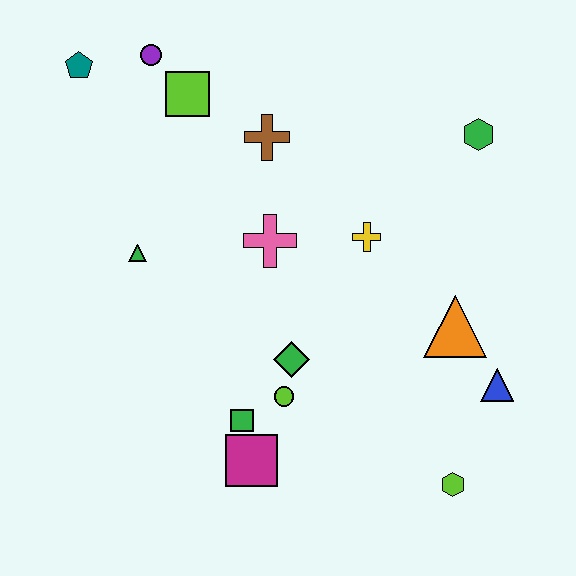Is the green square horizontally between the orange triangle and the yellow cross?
No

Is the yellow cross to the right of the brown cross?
Yes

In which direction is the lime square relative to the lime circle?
The lime square is above the lime circle.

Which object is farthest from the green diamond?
The teal pentagon is farthest from the green diamond.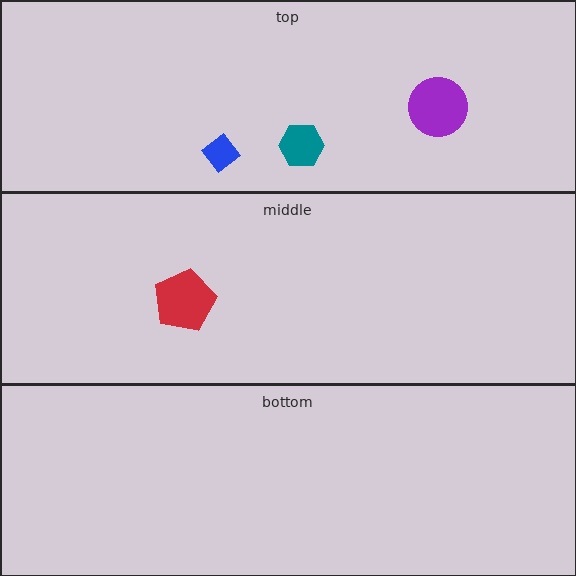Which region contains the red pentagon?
The middle region.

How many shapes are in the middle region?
1.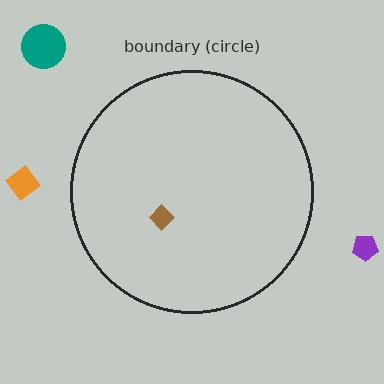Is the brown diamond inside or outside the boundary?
Inside.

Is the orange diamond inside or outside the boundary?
Outside.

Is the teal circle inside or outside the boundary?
Outside.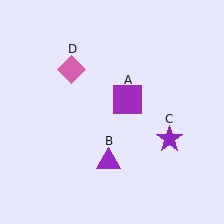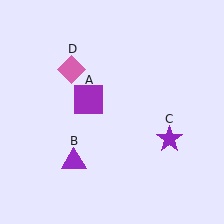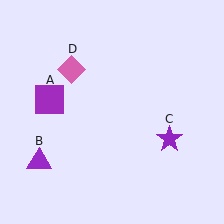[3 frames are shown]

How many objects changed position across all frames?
2 objects changed position: purple square (object A), purple triangle (object B).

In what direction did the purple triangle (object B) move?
The purple triangle (object B) moved left.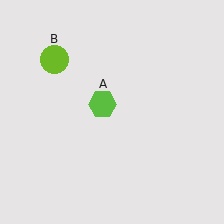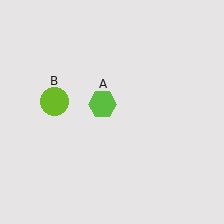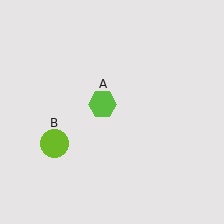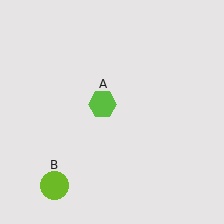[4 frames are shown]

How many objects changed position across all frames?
1 object changed position: lime circle (object B).